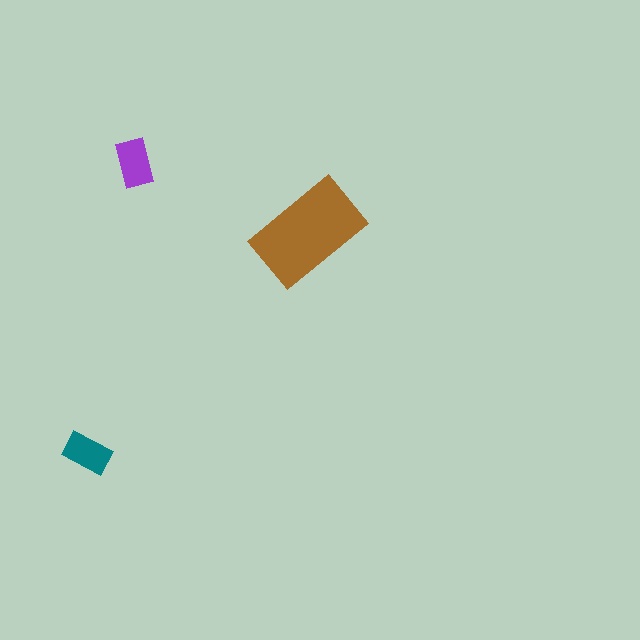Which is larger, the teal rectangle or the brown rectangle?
The brown one.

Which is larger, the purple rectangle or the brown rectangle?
The brown one.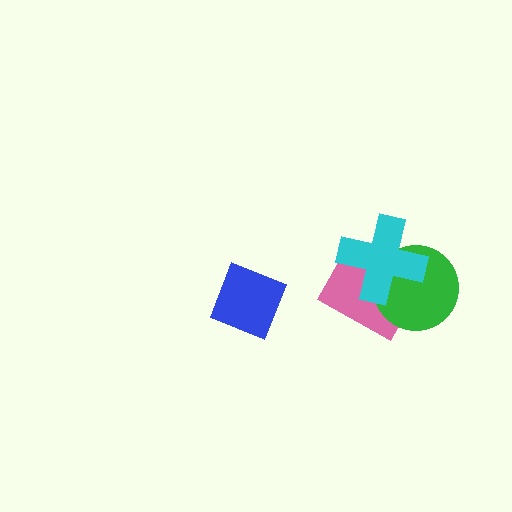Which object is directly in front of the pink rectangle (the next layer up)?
The green circle is directly in front of the pink rectangle.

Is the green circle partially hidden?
Yes, it is partially covered by another shape.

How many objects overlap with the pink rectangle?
2 objects overlap with the pink rectangle.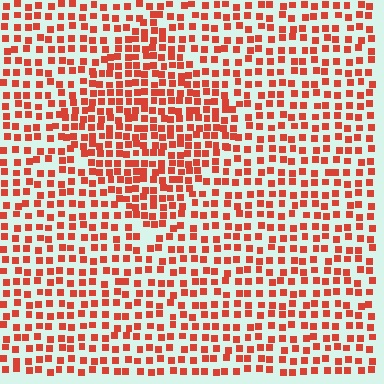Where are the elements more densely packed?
The elements are more densely packed inside the diamond boundary.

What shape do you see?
I see a diamond.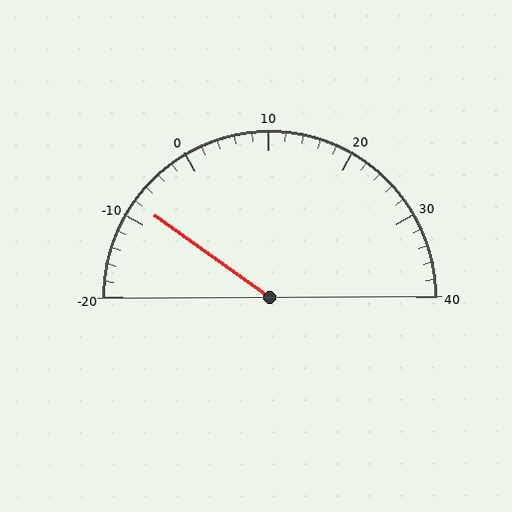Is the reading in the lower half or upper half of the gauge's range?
The reading is in the lower half of the range (-20 to 40).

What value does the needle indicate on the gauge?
The needle indicates approximately -8.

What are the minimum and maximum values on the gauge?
The gauge ranges from -20 to 40.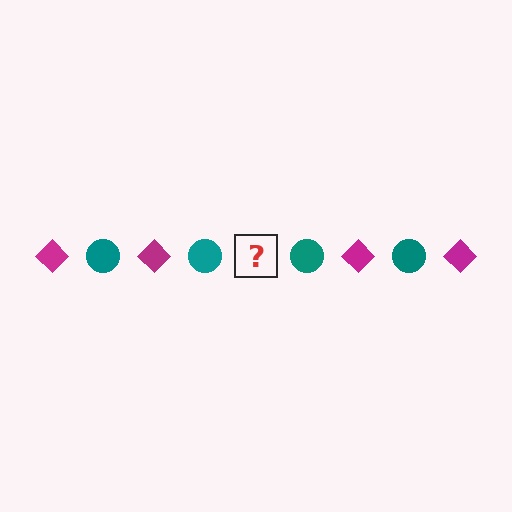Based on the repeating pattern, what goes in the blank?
The blank should be a magenta diamond.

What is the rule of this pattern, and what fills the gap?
The rule is that the pattern alternates between magenta diamond and teal circle. The gap should be filled with a magenta diamond.